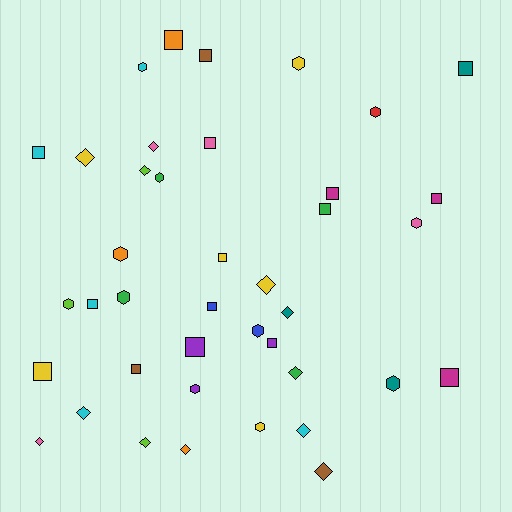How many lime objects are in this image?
There are 3 lime objects.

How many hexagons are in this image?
There are 12 hexagons.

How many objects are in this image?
There are 40 objects.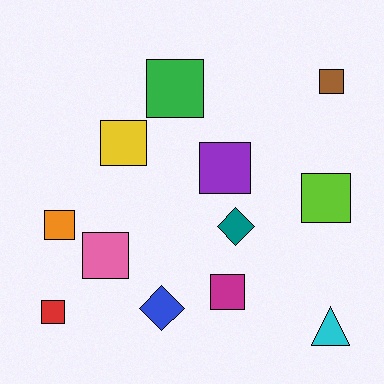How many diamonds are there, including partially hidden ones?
There are 2 diamonds.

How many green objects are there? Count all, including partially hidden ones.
There is 1 green object.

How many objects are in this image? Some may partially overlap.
There are 12 objects.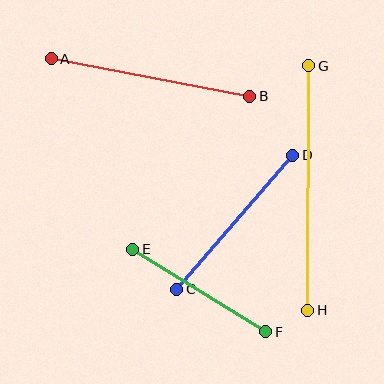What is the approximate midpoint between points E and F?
The midpoint is at approximately (199, 290) pixels.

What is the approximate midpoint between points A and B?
The midpoint is at approximately (150, 77) pixels.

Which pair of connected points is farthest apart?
Points G and H are farthest apart.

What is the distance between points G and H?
The distance is approximately 244 pixels.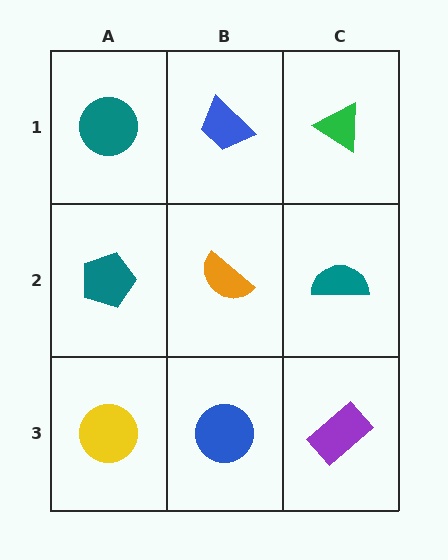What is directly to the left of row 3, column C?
A blue circle.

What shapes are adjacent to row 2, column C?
A green triangle (row 1, column C), a purple rectangle (row 3, column C), an orange semicircle (row 2, column B).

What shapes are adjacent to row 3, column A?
A teal pentagon (row 2, column A), a blue circle (row 3, column B).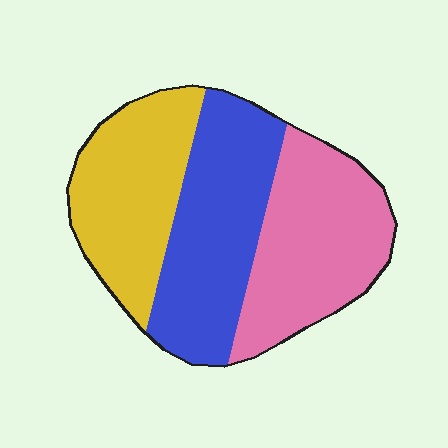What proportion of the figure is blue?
Blue covers roughly 35% of the figure.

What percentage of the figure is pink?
Pink takes up between a quarter and a half of the figure.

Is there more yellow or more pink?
Pink.